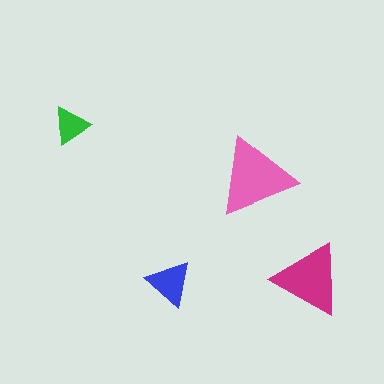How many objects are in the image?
There are 4 objects in the image.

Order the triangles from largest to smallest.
the pink one, the magenta one, the blue one, the green one.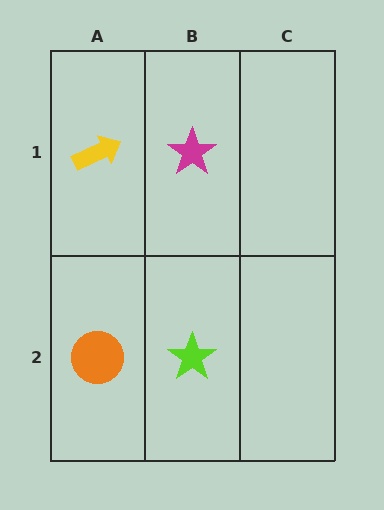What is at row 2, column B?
A lime star.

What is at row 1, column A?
A yellow arrow.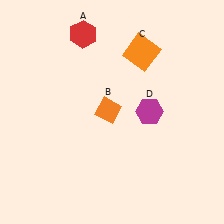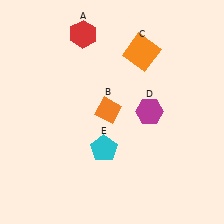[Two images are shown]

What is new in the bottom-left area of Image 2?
A cyan pentagon (E) was added in the bottom-left area of Image 2.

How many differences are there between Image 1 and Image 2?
There is 1 difference between the two images.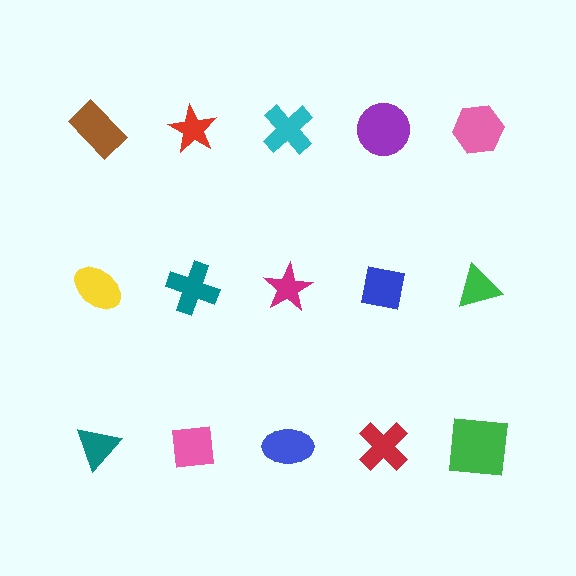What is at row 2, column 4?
A blue square.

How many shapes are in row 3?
5 shapes.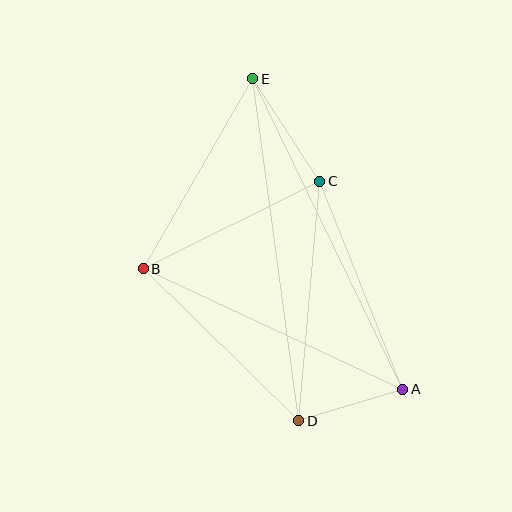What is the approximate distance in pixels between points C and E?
The distance between C and E is approximately 122 pixels.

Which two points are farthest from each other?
Points D and E are farthest from each other.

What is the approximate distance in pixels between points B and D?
The distance between B and D is approximately 218 pixels.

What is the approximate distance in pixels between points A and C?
The distance between A and C is approximately 224 pixels.